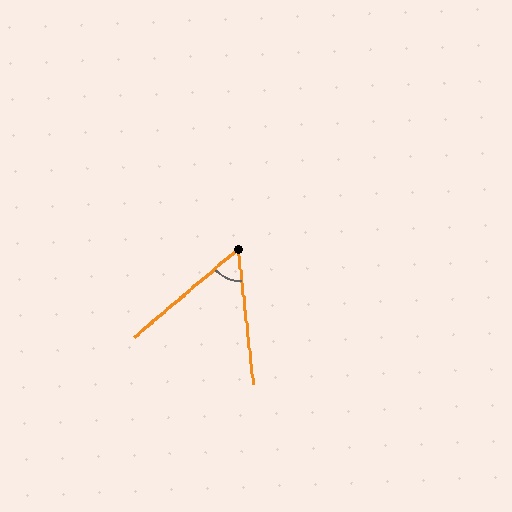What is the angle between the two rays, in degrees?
Approximately 56 degrees.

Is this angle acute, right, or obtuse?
It is acute.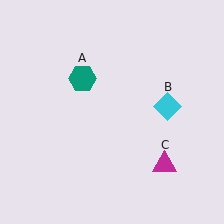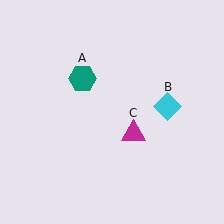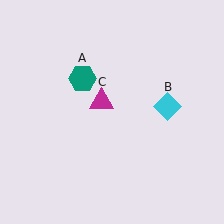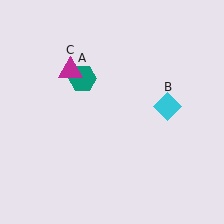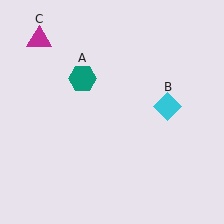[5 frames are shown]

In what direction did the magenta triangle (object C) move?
The magenta triangle (object C) moved up and to the left.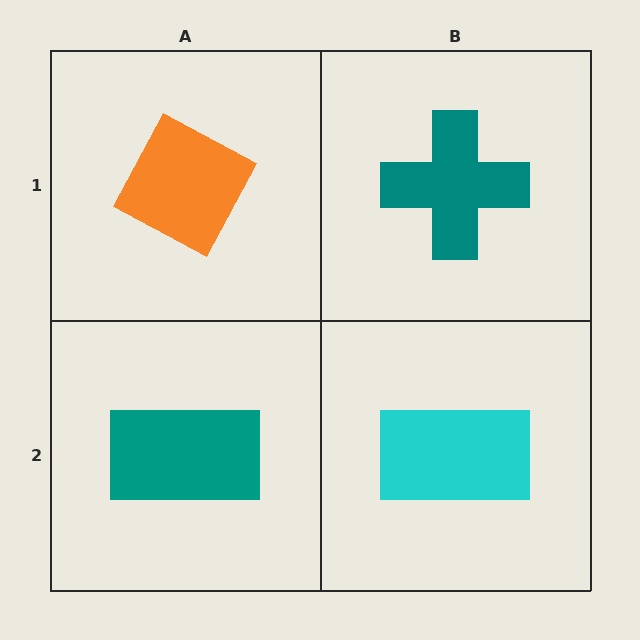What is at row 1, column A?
An orange diamond.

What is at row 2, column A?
A teal rectangle.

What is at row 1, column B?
A teal cross.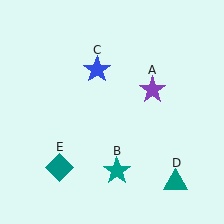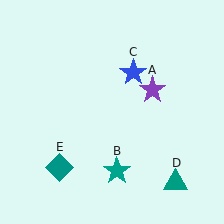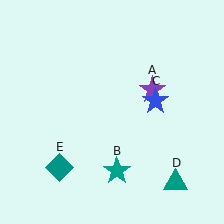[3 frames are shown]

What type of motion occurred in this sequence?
The blue star (object C) rotated clockwise around the center of the scene.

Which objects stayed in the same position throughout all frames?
Purple star (object A) and teal star (object B) and teal triangle (object D) and teal diamond (object E) remained stationary.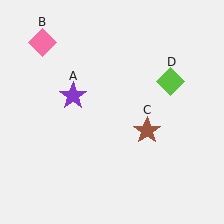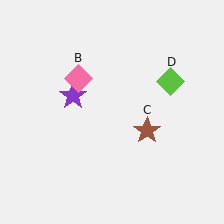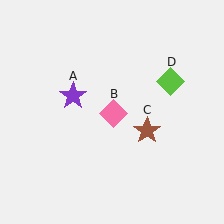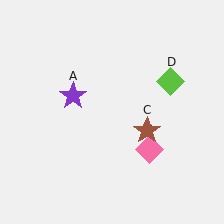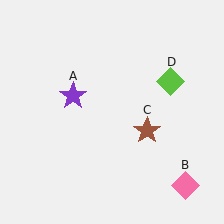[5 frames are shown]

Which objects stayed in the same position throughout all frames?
Purple star (object A) and brown star (object C) and lime diamond (object D) remained stationary.